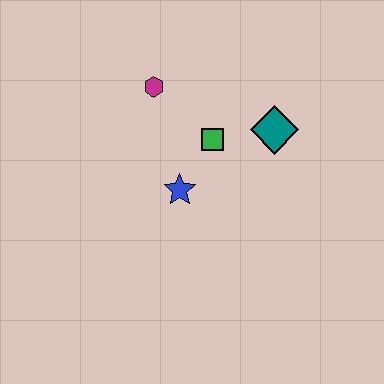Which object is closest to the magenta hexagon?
The green square is closest to the magenta hexagon.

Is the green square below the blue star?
No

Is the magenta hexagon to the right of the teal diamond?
No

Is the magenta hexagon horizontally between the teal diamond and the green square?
No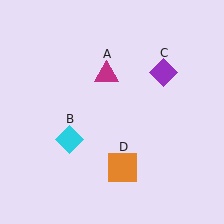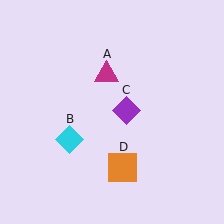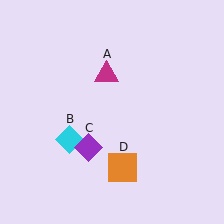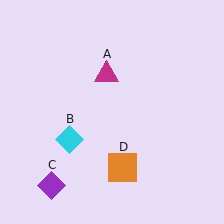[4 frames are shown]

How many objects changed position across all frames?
1 object changed position: purple diamond (object C).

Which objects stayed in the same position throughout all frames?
Magenta triangle (object A) and cyan diamond (object B) and orange square (object D) remained stationary.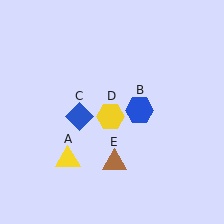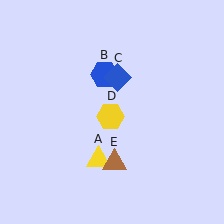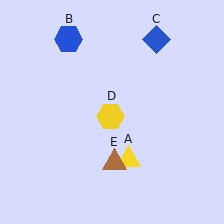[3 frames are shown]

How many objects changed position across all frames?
3 objects changed position: yellow triangle (object A), blue hexagon (object B), blue diamond (object C).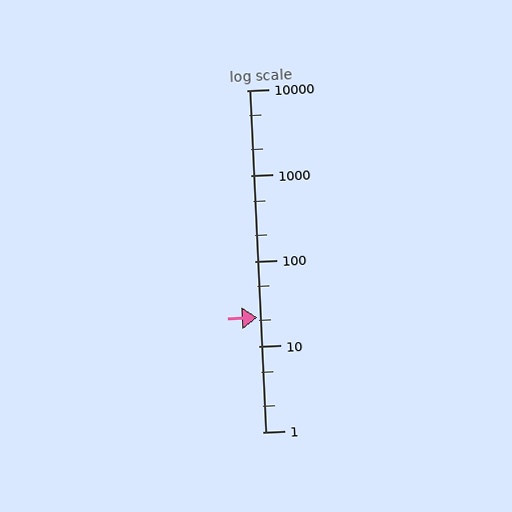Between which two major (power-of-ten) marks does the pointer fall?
The pointer is between 10 and 100.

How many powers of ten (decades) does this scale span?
The scale spans 4 decades, from 1 to 10000.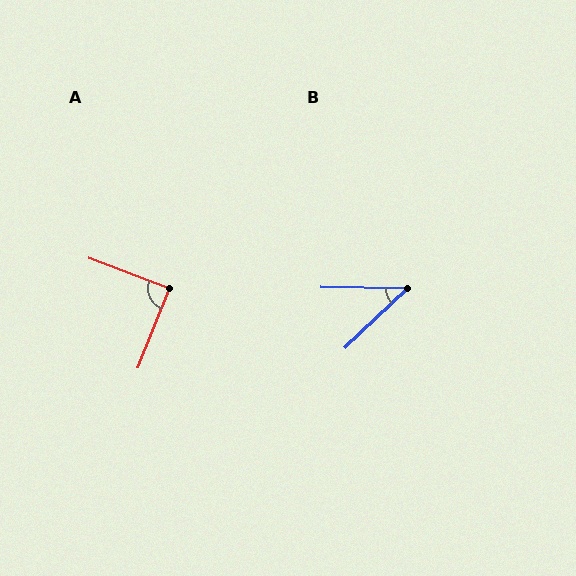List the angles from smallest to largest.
B (45°), A (89°).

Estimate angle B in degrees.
Approximately 45 degrees.